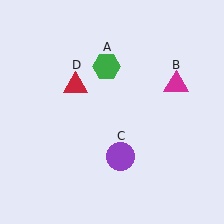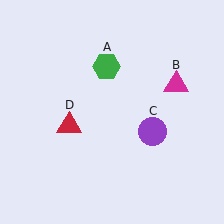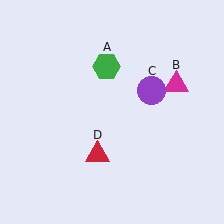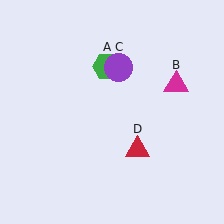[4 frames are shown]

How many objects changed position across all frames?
2 objects changed position: purple circle (object C), red triangle (object D).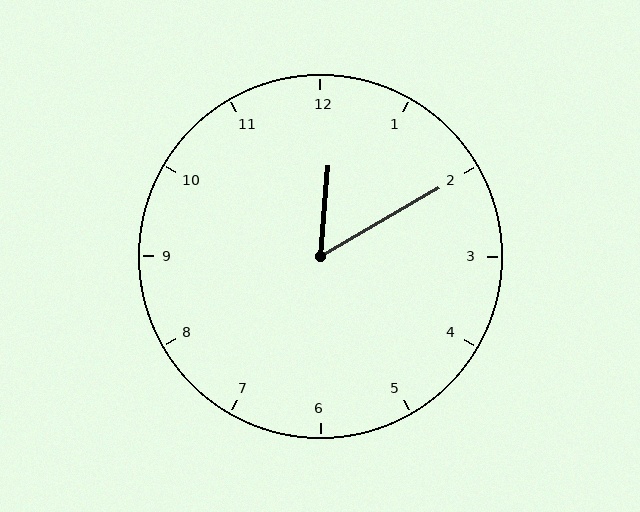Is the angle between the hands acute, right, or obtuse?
It is acute.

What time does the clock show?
12:10.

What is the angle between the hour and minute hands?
Approximately 55 degrees.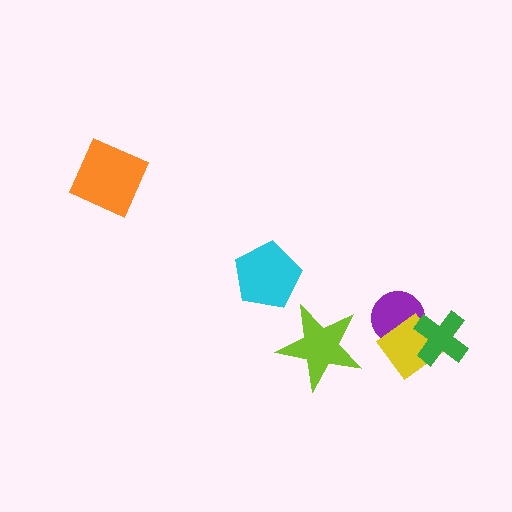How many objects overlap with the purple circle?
2 objects overlap with the purple circle.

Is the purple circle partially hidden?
Yes, it is partially covered by another shape.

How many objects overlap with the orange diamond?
0 objects overlap with the orange diamond.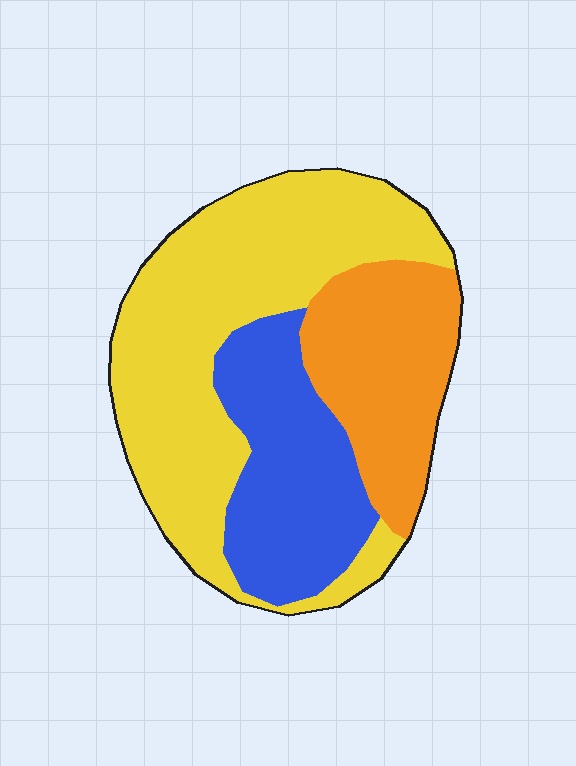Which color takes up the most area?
Yellow, at roughly 50%.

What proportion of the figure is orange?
Orange takes up between a sixth and a third of the figure.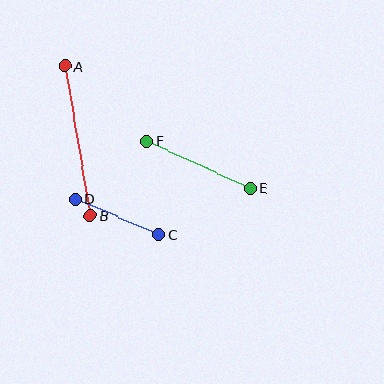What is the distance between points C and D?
The distance is approximately 91 pixels.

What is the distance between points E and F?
The distance is approximately 114 pixels.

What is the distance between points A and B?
The distance is approximately 152 pixels.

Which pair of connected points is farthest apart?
Points A and B are farthest apart.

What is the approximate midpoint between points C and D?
The midpoint is at approximately (117, 217) pixels.